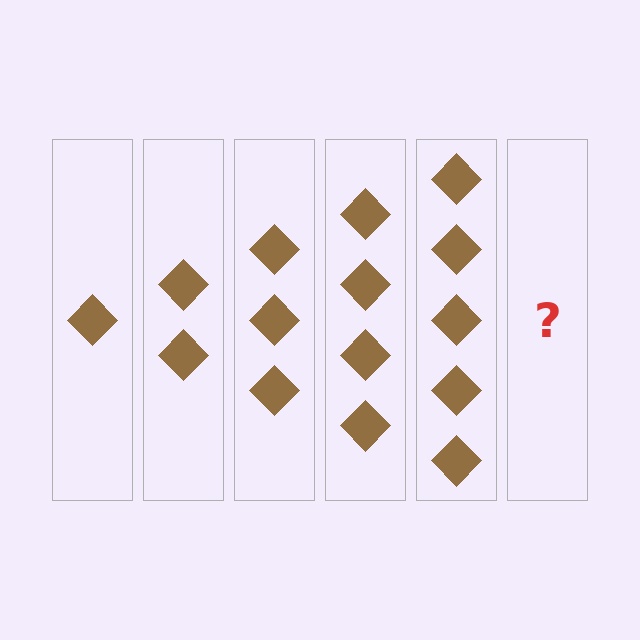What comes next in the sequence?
The next element should be 6 diamonds.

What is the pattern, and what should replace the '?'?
The pattern is that each step adds one more diamond. The '?' should be 6 diamonds.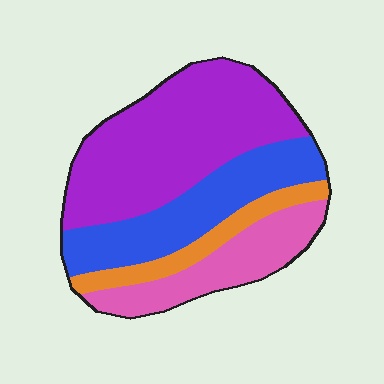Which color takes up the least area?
Orange, at roughly 10%.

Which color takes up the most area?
Purple, at roughly 45%.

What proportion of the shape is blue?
Blue takes up about one quarter (1/4) of the shape.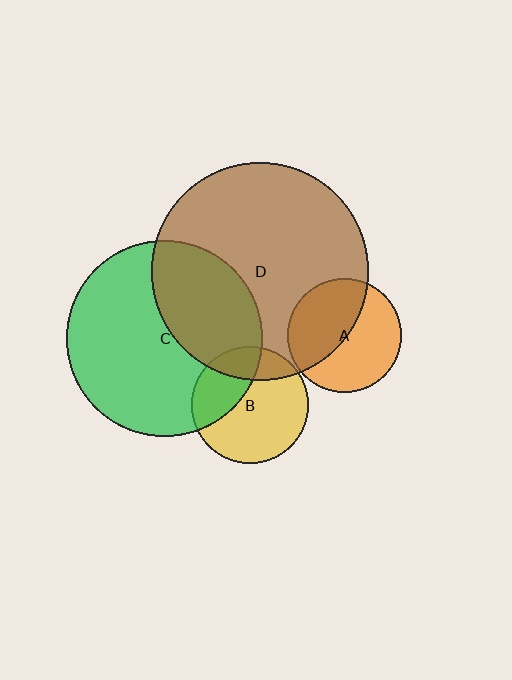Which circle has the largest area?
Circle D (brown).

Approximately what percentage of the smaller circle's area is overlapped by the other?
Approximately 20%.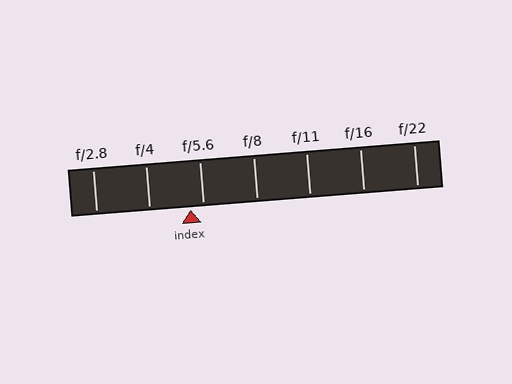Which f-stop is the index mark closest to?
The index mark is closest to f/5.6.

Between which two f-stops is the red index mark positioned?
The index mark is between f/4 and f/5.6.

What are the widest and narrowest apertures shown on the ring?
The widest aperture shown is f/2.8 and the narrowest is f/22.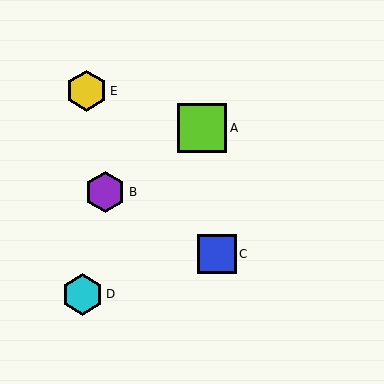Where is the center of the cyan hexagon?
The center of the cyan hexagon is at (83, 294).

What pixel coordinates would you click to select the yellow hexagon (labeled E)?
Click at (86, 91) to select the yellow hexagon E.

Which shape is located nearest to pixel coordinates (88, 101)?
The yellow hexagon (labeled E) at (86, 91) is nearest to that location.